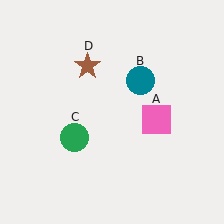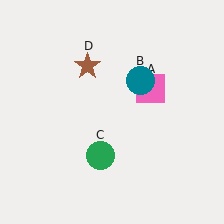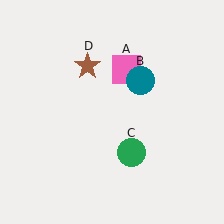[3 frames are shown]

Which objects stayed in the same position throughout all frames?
Teal circle (object B) and brown star (object D) remained stationary.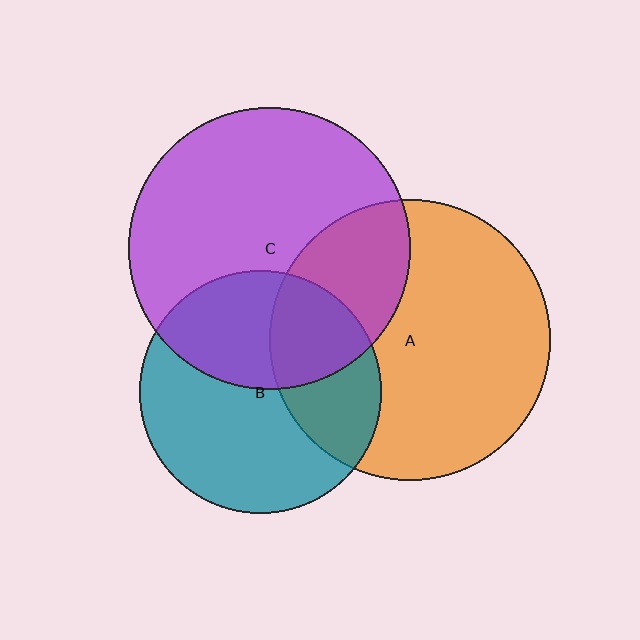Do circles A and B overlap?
Yes.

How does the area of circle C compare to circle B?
Approximately 1.4 times.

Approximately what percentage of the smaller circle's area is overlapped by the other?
Approximately 30%.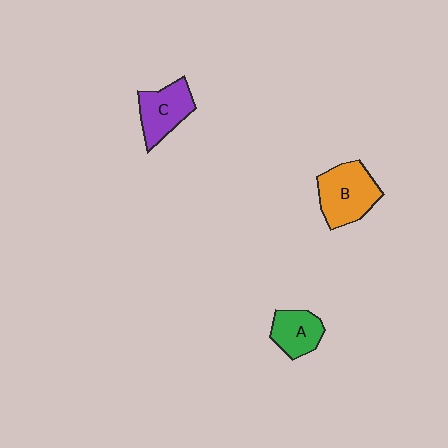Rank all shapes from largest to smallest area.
From largest to smallest: B (orange), C (purple), A (green).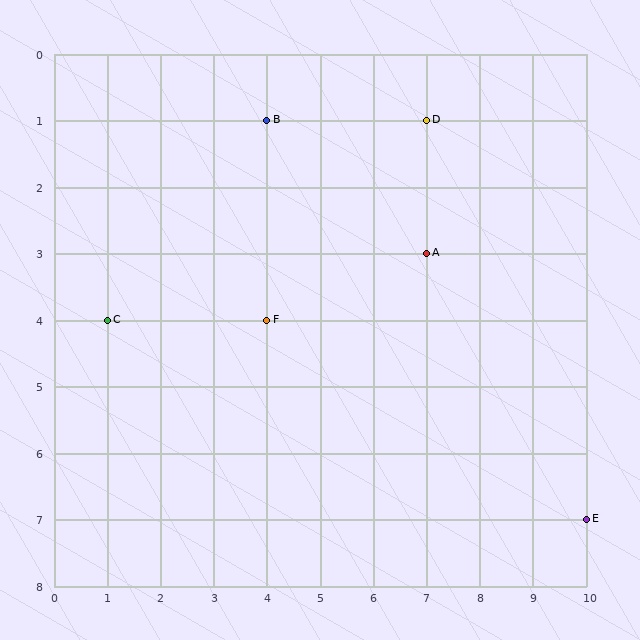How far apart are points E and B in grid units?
Points E and B are 6 columns and 6 rows apart (about 8.5 grid units diagonally).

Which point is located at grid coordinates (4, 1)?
Point B is at (4, 1).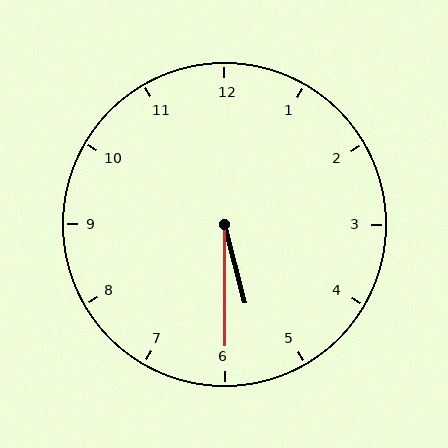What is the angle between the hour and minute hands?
Approximately 15 degrees.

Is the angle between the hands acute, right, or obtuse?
It is acute.